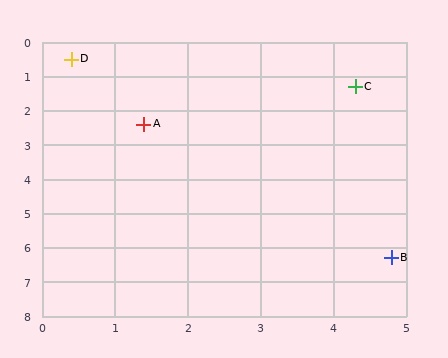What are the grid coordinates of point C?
Point C is at approximately (4.3, 1.3).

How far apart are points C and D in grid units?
Points C and D are about 4.0 grid units apart.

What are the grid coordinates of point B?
Point B is at approximately (4.8, 6.3).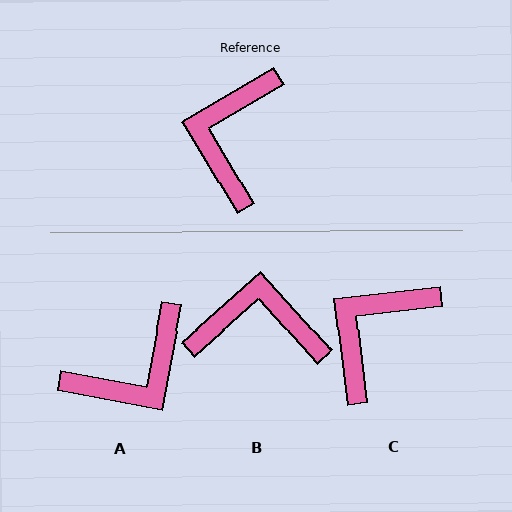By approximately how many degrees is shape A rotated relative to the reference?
Approximately 139 degrees counter-clockwise.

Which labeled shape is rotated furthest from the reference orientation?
A, about 139 degrees away.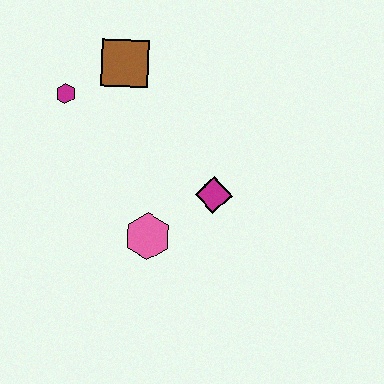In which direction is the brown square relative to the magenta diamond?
The brown square is above the magenta diamond.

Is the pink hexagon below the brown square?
Yes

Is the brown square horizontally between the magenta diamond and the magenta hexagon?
Yes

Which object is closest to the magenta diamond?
The pink hexagon is closest to the magenta diamond.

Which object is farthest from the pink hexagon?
The brown square is farthest from the pink hexagon.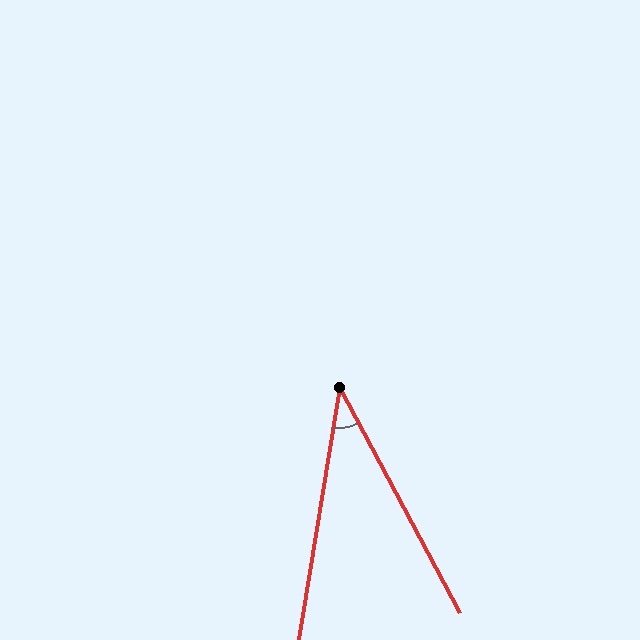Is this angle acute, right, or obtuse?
It is acute.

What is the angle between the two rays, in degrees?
Approximately 37 degrees.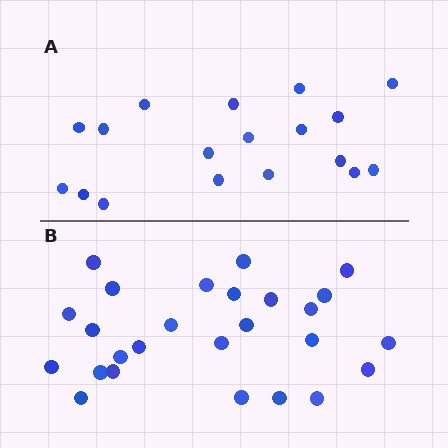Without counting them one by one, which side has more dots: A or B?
Region B (the bottom region) has more dots.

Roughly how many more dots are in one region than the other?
Region B has roughly 8 or so more dots than region A.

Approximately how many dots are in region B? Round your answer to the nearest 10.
About 30 dots. (The exact count is 26, which rounds to 30.)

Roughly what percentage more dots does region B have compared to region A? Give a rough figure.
About 45% more.